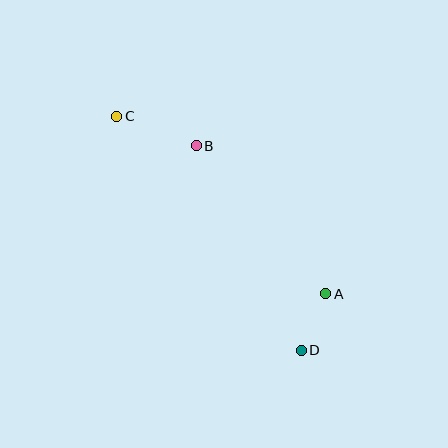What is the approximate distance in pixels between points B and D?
The distance between B and D is approximately 230 pixels.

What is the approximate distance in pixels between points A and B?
The distance between A and B is approximately 197 pixels.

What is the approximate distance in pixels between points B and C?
The distance between B and C is approximately 85 pixels.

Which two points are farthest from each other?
Points C and D are farthest from each other.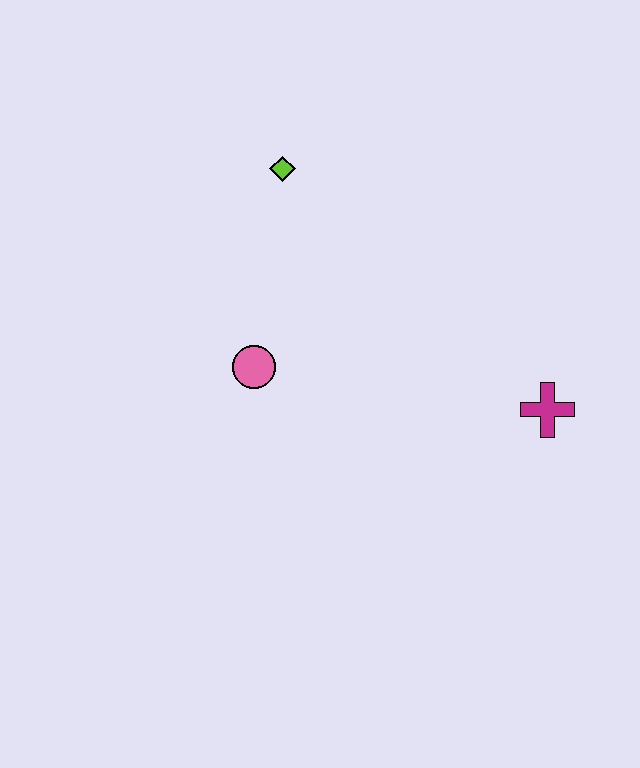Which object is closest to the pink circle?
The lime diamond is closest to the pink circle.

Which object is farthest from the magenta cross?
The lime diamond is farthest from the magenta cross.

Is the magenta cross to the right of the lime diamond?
Yes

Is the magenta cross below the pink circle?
Yes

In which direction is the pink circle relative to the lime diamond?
The pink circle is below the lime diamond.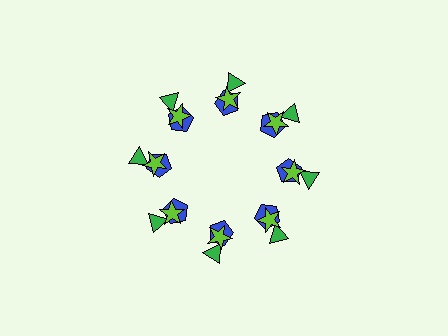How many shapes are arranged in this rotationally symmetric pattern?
There are 24 shapes, arranged in 8 groups of 3.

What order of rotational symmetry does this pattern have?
This pattern has 8-fold rotational symmetry.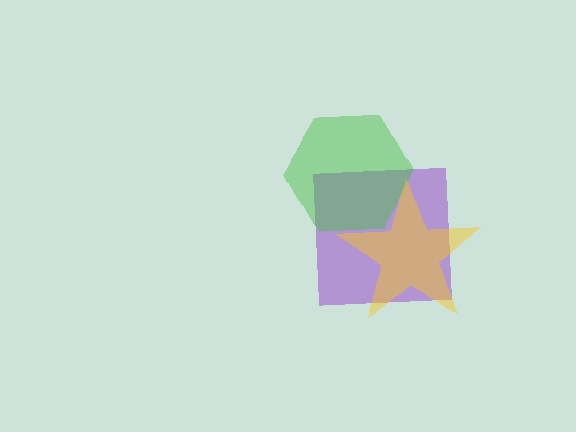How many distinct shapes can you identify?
There are 3 distinct shapes: a purple square, a green hexagon, a yellow star.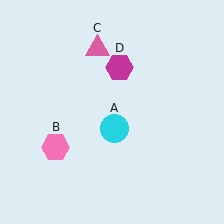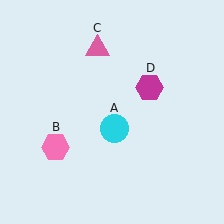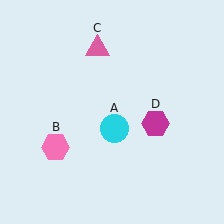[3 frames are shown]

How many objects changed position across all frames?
1 object changed position: magenta hexagon (object D).